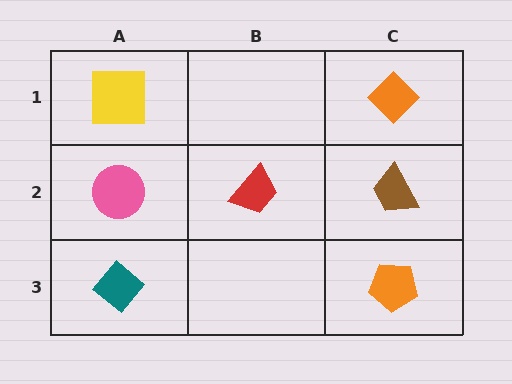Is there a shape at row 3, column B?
No, that cell is empty.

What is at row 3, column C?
An orange pentagon.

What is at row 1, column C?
An orange diamond.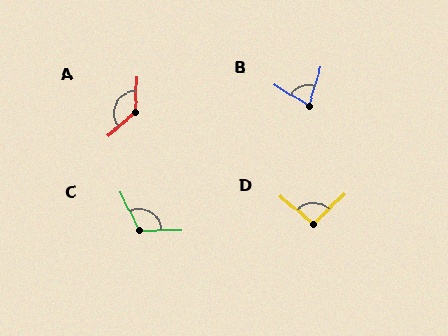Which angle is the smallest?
B, at approximately 76 degrees.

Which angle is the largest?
A, at approximately 133 degrees.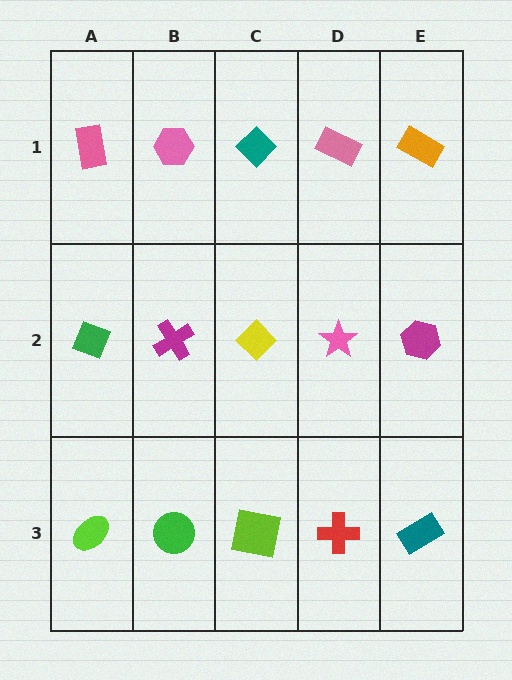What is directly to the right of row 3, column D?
A teal rectangle.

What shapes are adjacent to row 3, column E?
A magenta hexagon (row 2, column E), a red cross (row 3, column D).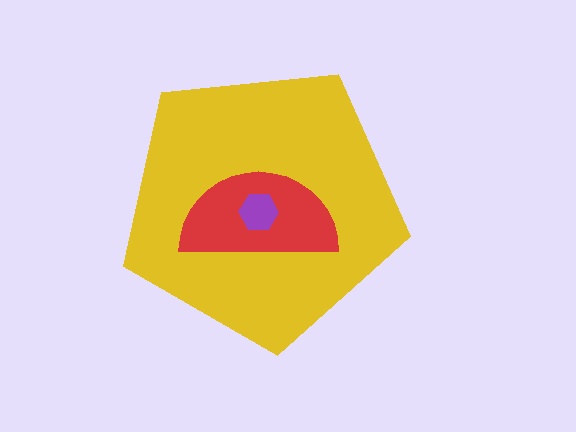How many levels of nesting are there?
3.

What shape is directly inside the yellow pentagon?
The red semicircle.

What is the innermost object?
The purple hexagon.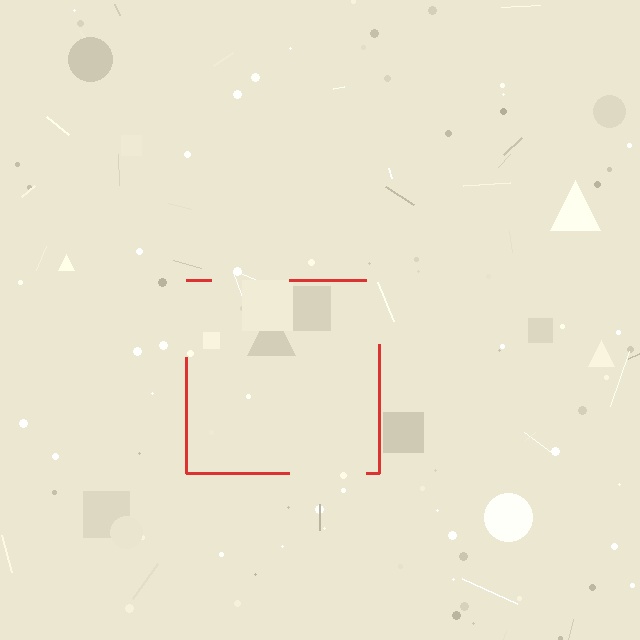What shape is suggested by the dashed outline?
The dashed outline suggests a square.